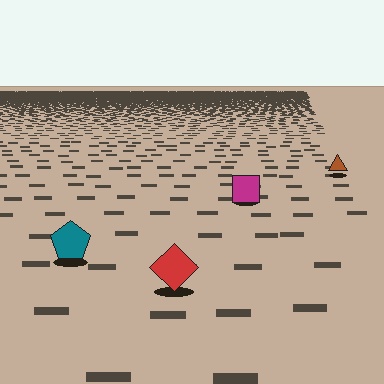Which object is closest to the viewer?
The red diamond is closest. The texture marks near it are larger and more spread out.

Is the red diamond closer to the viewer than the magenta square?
Yes. The red diamond is closer — you can tell from the texture gradient: the ground texture is coarser near it.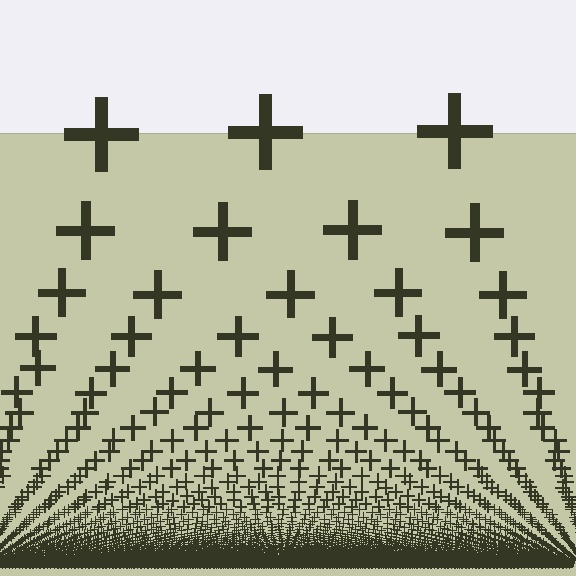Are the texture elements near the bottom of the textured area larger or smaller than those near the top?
Smaller. The gradient is inverted — elements near the bottom are smaller and denser.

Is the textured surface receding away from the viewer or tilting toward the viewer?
The surface appears to tilt toward the viewer. Texture elements get larger and sparser toward the top.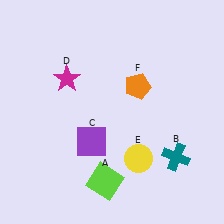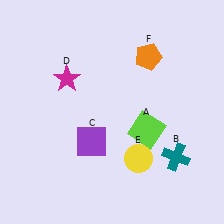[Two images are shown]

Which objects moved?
The objects that moved are: the lime square (A), the orange pentagon (F).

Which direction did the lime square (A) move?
The lime square (A) moved up.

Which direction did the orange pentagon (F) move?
The orange pentagon (F) moved up.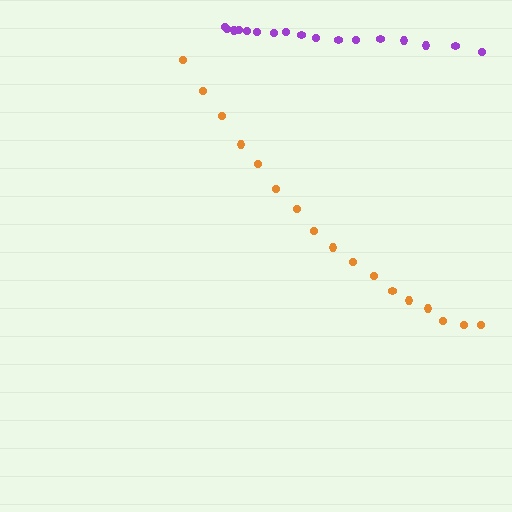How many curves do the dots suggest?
There are 2 distinct paths.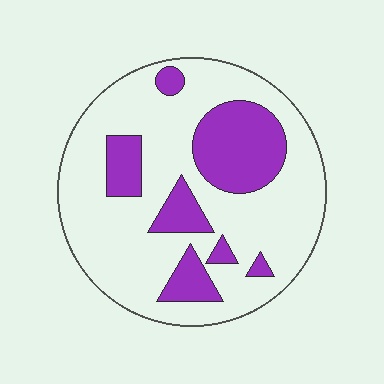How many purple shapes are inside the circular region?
7.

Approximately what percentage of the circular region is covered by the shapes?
Approximately 25%.